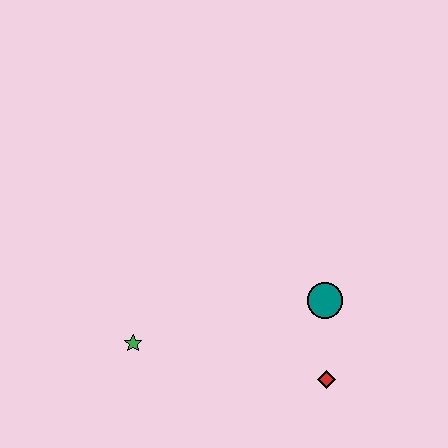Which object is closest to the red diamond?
The teal circle is closest to the red diamond.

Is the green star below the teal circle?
Yes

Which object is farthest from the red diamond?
The green star is farthest from the red diamond.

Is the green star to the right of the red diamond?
No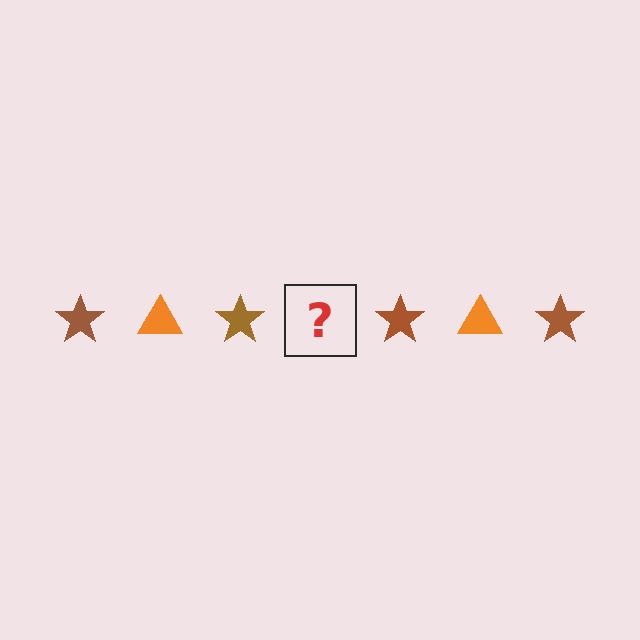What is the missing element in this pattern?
The missing element is an orange triangle.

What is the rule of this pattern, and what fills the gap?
The rule is that the pattern alternates between brown star and orange triangle. The gap should be filled with an orange triangle.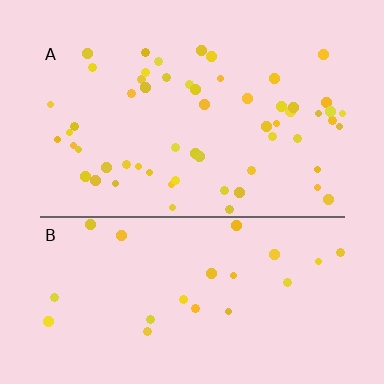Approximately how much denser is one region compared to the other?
Approximately 2.6× — region A over region B.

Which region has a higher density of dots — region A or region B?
A (the top).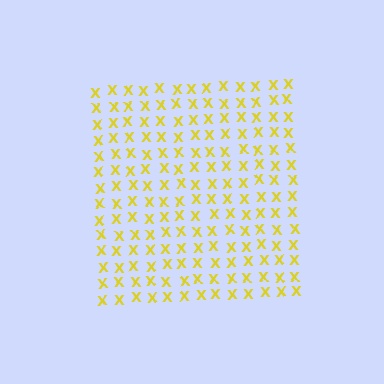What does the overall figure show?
The overall figure shows a square.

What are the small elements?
The small elements are letter X's.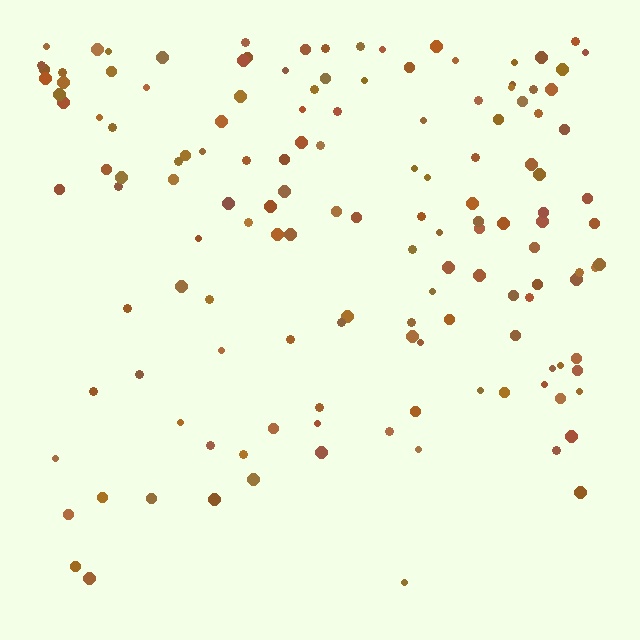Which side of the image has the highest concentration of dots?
The top.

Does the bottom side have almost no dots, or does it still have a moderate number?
Still a moderate number, just noticeably fewer than the top.